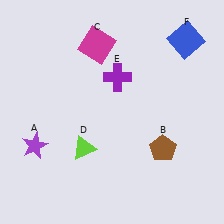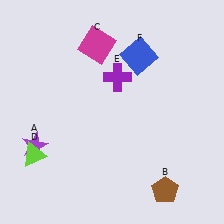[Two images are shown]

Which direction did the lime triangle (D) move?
The lime triangle (D) moved left.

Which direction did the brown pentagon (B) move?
The brown pentagon (B) moved down.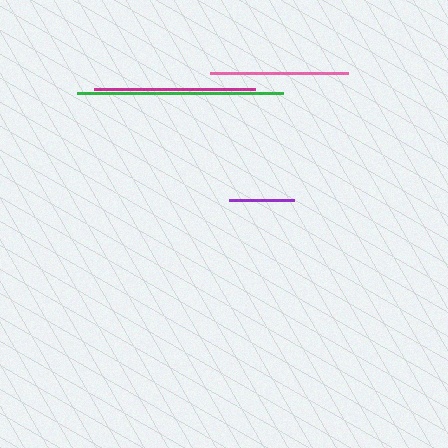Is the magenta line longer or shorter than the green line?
The green line is longer than the magenta line.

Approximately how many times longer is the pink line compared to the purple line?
The pink line is approximately 2.1 times the length of the purple line.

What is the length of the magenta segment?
The magenta segment is approximately 161 pixels long.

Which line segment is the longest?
The green line is the longest at approximately 206 pixels.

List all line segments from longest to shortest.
From longest to shortest: green, magenta, pink, purple.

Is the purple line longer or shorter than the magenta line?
The magenta line is longer than the purple line.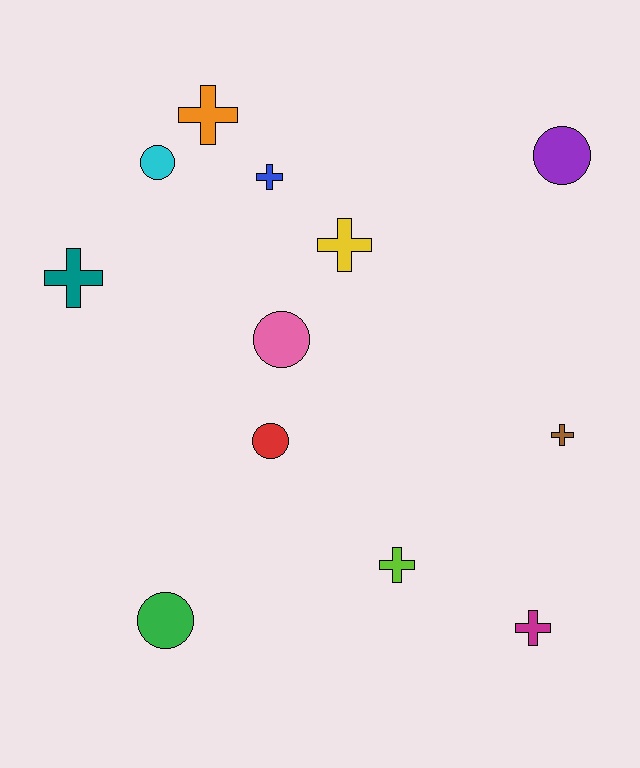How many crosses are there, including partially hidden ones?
There are 7 crosses.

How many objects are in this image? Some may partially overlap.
There are 12 objects.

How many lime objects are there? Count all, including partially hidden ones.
There is 1 lime object.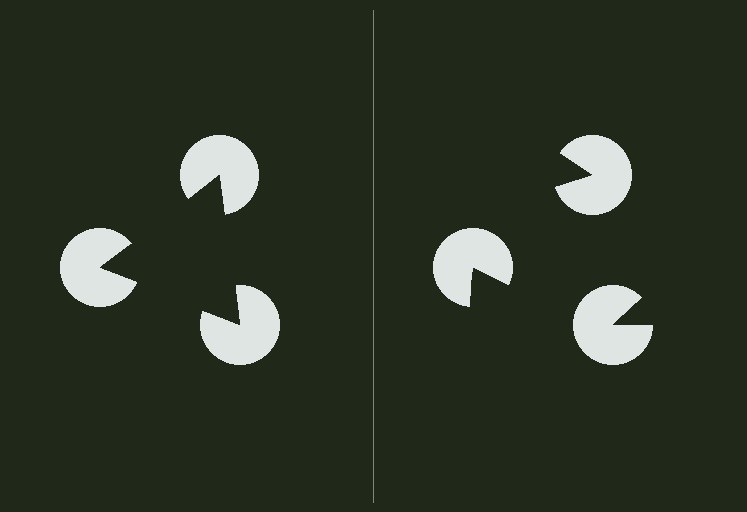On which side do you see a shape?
An illusory triangle appears on the left side. On the right side the wedge cuts are rotated, so no coherent shape forms.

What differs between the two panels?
The pac-man discs are positioned identically on both sides; only the wedge orientations differ. On the left they align to a triangle; on the right they are misaligned.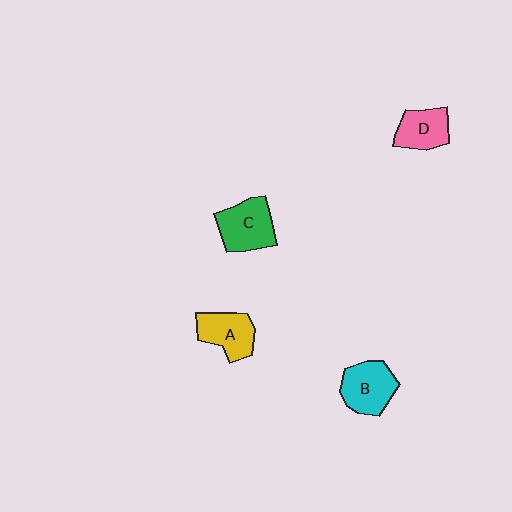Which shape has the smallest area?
Shape D (pink).